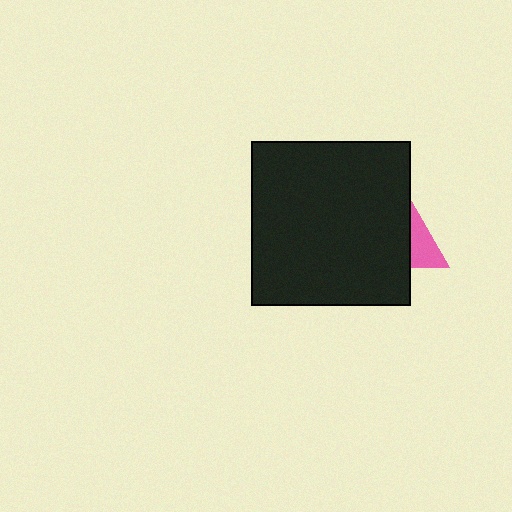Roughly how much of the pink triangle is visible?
A small part of it is visible (roughly 34%).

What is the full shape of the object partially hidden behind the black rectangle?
The partially hidden object is a pink triangle.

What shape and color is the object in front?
The object in front is a black rectangle.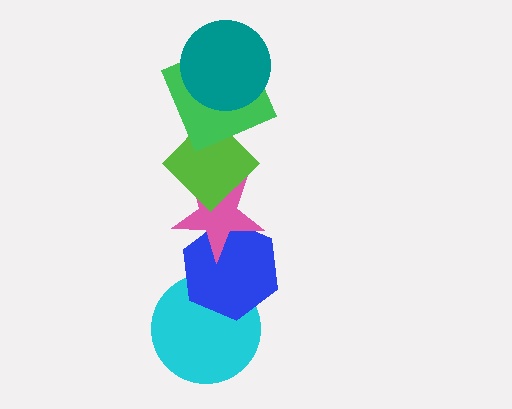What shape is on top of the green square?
The teal circle is on top of the green square.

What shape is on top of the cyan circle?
The blue hexagon is on top of the cyan circle.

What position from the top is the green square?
The green square is 2nd from the top.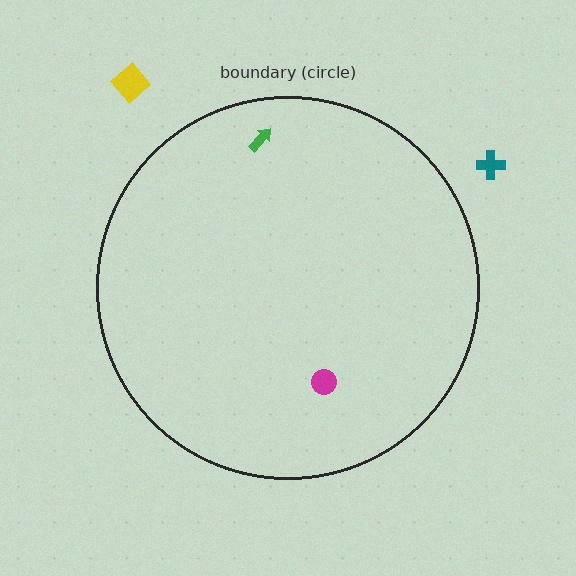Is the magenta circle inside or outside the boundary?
Inside.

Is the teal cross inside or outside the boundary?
Outside.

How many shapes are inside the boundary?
2 inside, 2 outside.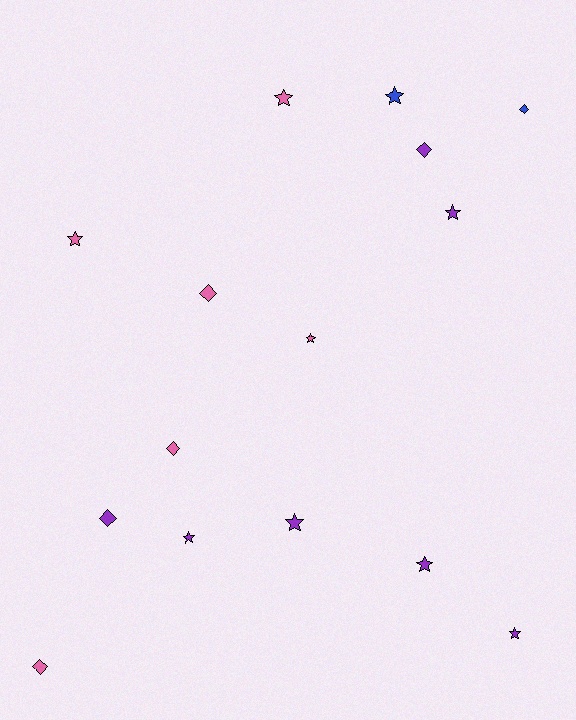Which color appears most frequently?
Purple, with 7 objects.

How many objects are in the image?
There are 15 objects.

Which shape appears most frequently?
Star, with 9 objects.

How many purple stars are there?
There are 5 purple stars.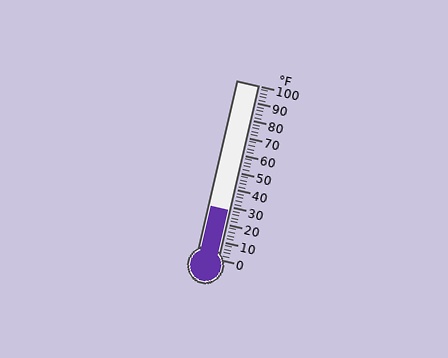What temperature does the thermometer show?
The thermometer shows approximately 28°F.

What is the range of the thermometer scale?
The thermometer scale ranges from 0°F to 100°F.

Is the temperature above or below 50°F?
The temperature is below 50°F.